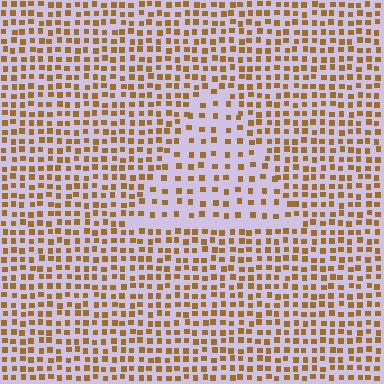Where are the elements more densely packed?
The elements are more densely packed outside the triangle boundary.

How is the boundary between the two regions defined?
The boundary is defined by a change in element density (approximately 1.8x ratio). All elements are the same color, size, and shape.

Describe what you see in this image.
The image contains small brown elements arranged at two different densities. A triangle-shaped region is visible where the elements are less densely packed than the surrounding area.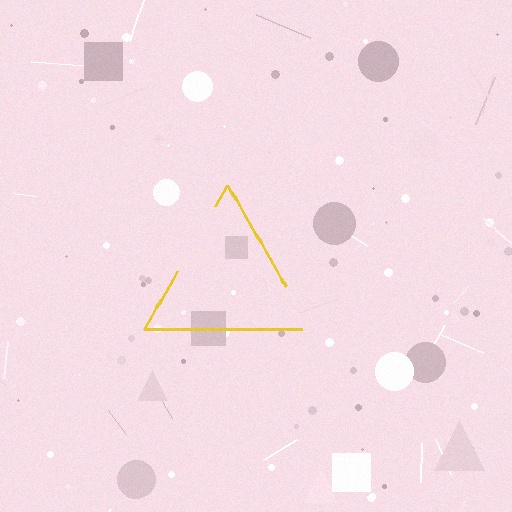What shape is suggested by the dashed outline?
The dashed outline suggests a triangle.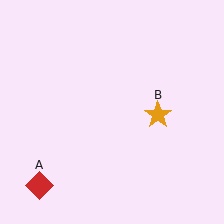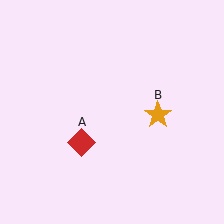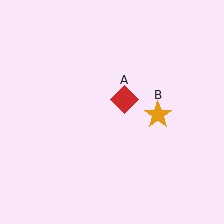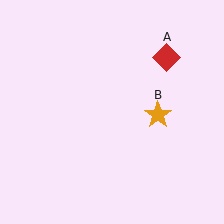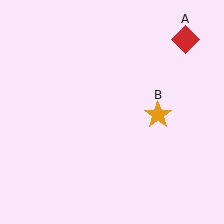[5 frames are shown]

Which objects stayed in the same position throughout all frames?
Orange star (object B) remained stationary.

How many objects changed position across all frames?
1 object changed position: red diamond (object A).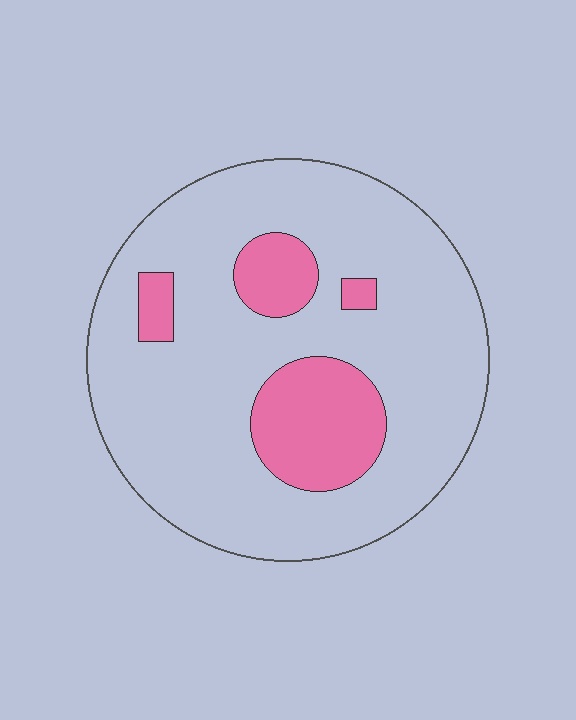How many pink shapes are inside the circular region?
4.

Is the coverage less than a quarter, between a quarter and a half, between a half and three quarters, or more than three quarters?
Less than a quarter.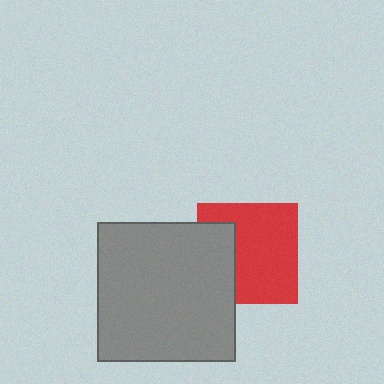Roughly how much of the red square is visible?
Most of it is visible (roughly 69%).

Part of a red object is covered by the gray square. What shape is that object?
It is a square.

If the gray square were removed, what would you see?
You would see the complete red square.